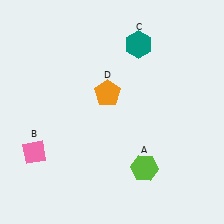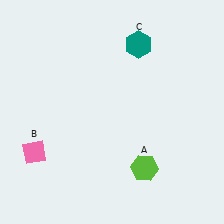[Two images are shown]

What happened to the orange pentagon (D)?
The orange pentagon (D) was removed in Image 2. It was in the top-left area of Image 1.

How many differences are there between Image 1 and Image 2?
There is 1 difference between the two images.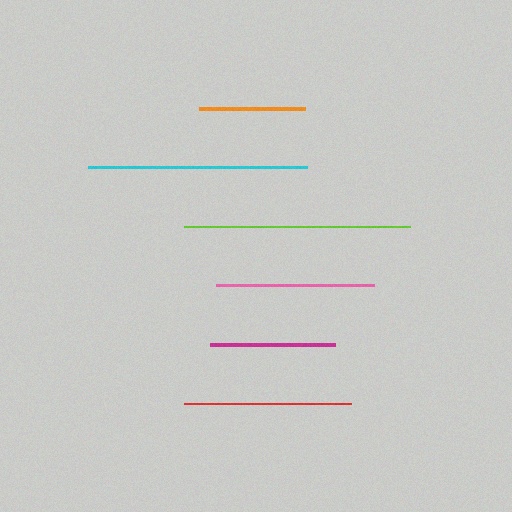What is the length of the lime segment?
The lime segment is approximately 226 pixels long.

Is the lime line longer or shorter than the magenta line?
The lime line is longer than the magenta line.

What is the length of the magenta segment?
The magenta segment is approximately 125 pixels long.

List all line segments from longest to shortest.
From longest to shortest: lime, cyan, red, pink, magenta, orange.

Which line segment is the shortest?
The orange line is the shortest at approximately 106 pixels.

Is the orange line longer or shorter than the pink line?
The pink line is longer than the orange line.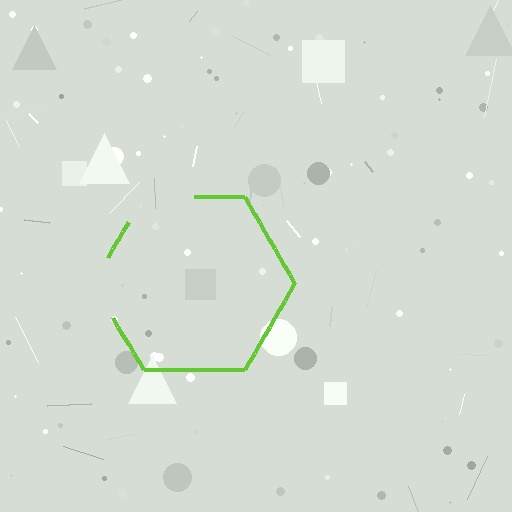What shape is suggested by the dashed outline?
The dashed outline suggests a hexagon.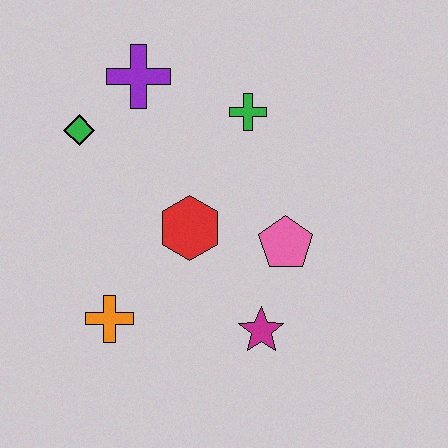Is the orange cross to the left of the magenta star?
Yes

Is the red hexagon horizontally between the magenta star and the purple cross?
Yes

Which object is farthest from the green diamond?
The magenta star is farthest from the green diamond.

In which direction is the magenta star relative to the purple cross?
The magenta star is below the purple cross.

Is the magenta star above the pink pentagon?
No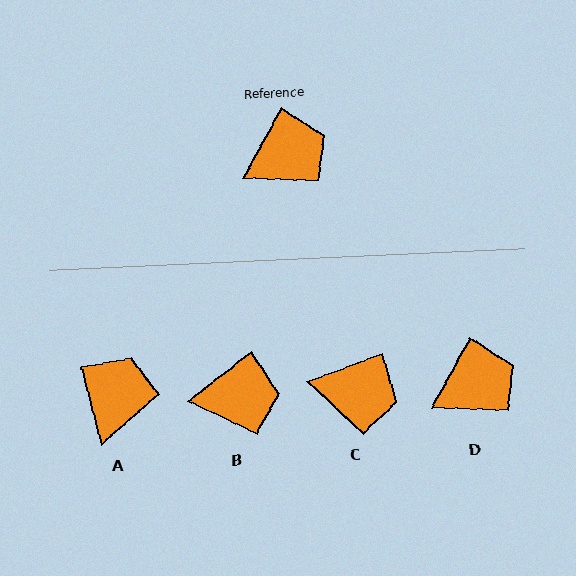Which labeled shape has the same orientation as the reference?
D.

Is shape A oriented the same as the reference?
No, it is off by about 44 degrees.